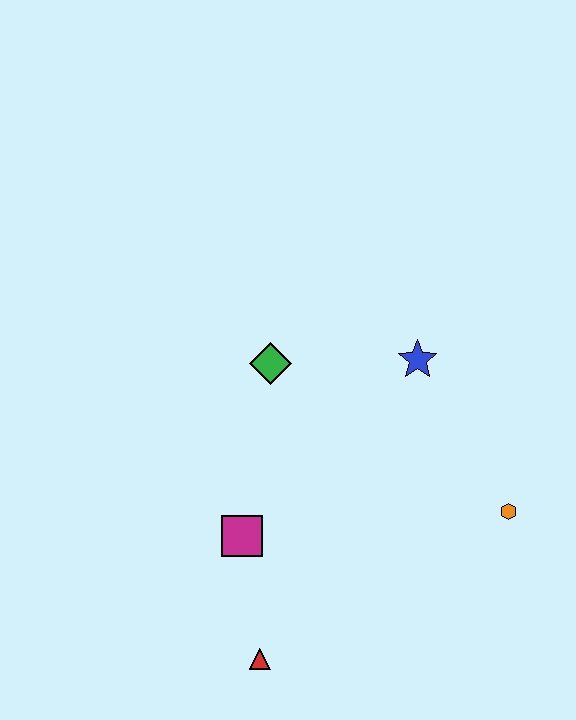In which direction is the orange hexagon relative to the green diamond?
The orange hexagon is to the right of the green diamond.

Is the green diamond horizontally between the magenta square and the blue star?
Yes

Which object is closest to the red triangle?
The magenta square is closest to the red triangle.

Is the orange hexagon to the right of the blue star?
Yes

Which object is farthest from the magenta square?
The orange hexagon is farthest from the magenta square.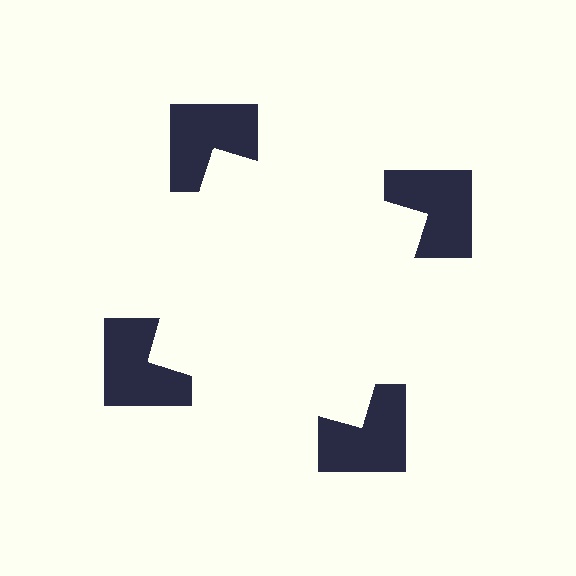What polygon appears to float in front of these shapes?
An illusory square — its edges are inferred from the aligned wedge cuts in the notched squares, not physically drawn.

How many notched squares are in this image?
There are 4 — one at each vertex of the illusory square.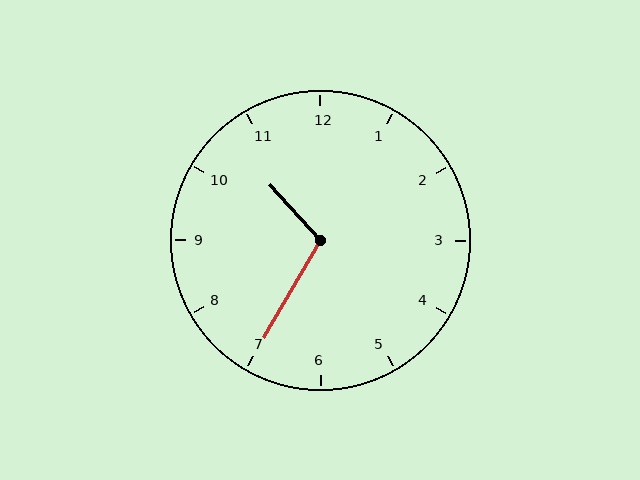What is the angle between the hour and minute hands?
Approximately 108 degrees.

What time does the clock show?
10:35.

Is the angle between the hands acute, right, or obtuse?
It is obtuse.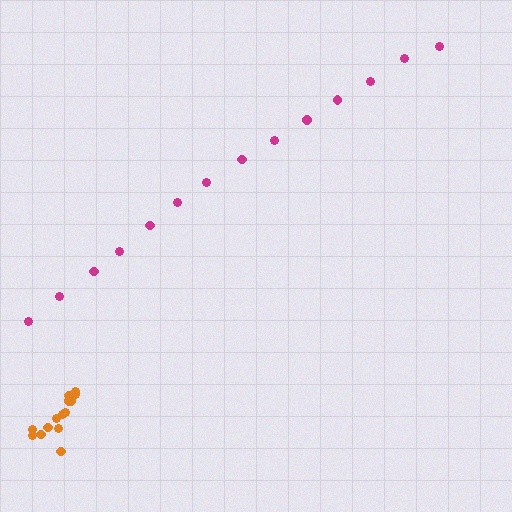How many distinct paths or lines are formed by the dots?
There are 2 distinct paths.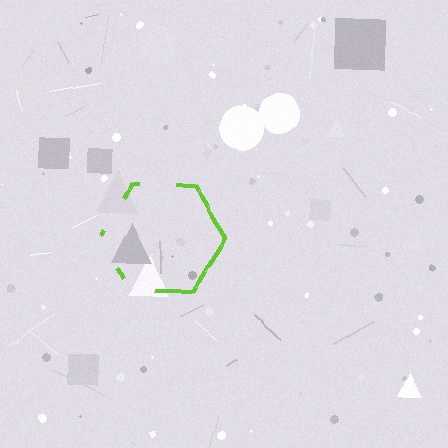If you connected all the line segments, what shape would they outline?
They would outline a hexagon.